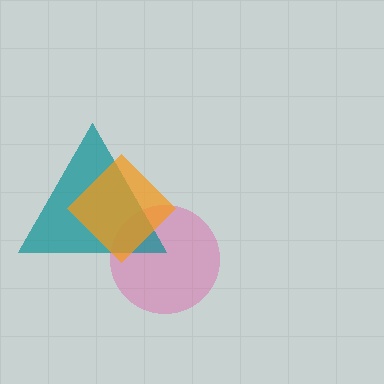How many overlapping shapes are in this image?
There are 3 overlapping shapes in the image.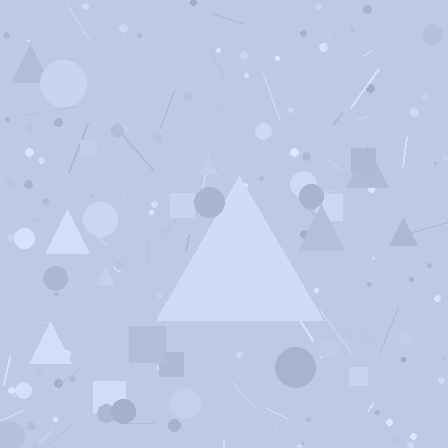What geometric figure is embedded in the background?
A triangle is embedded in the background.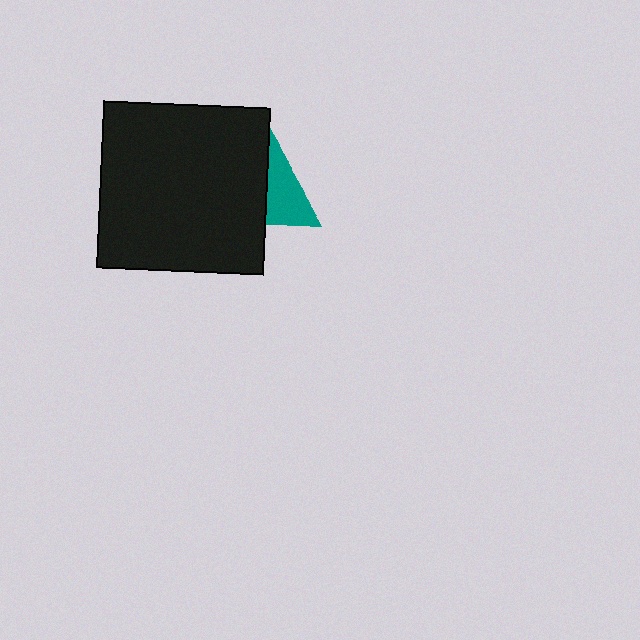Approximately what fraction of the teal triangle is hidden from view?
Roughly 56% of the teal triangle is hidden behind the black square.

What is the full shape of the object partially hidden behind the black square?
The partially hidden object is a teal triangle.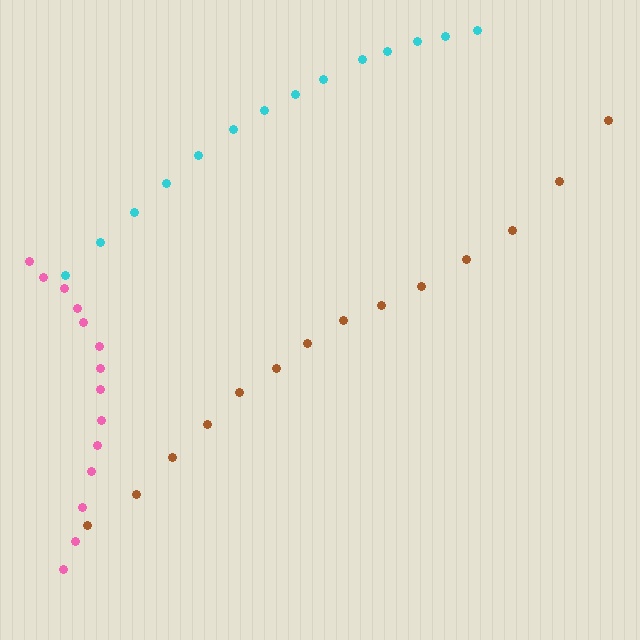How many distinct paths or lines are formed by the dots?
There are 3 distinct paths.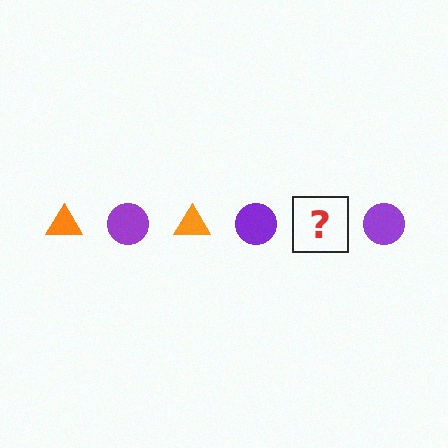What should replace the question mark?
The question mark should be replaced with an orange triangle.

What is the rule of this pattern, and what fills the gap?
The rule is that the pattern alternates between orange triangle and purple circle. The gap should be filled with an orange triangle.